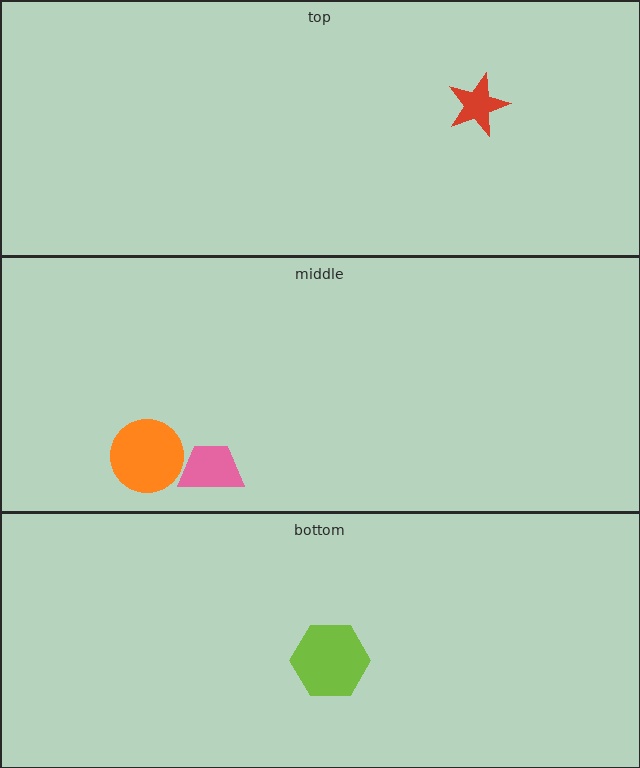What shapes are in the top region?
The red star.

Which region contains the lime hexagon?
The bottom region.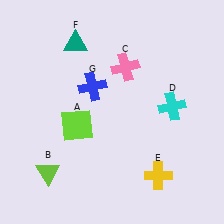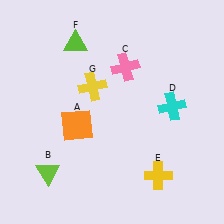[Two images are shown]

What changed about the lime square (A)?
In Image 1, A is lime. In Image 2, it changed to orange.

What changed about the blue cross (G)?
In Image 1, G is blue. In Image 2, it changed to yellow.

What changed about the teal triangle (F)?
In Image 1, F is teal. In Image 2, it changed to lime.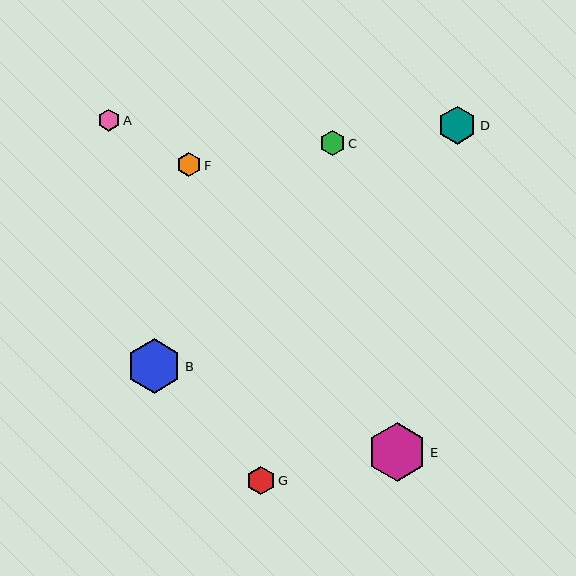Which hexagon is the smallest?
Hexagon A is the smallest with a size of approximately 22 pixels.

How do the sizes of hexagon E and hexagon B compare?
Hexagon E and hexagon B are approximately the same size.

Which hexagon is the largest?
Hexagon E is the largest with a size of approximately 59 pixels.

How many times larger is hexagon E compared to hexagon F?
Hexagon E is approximately 2.4 times the size of hexagon F.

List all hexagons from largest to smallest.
From largest to smallest: E, B, D, G, C, F, A.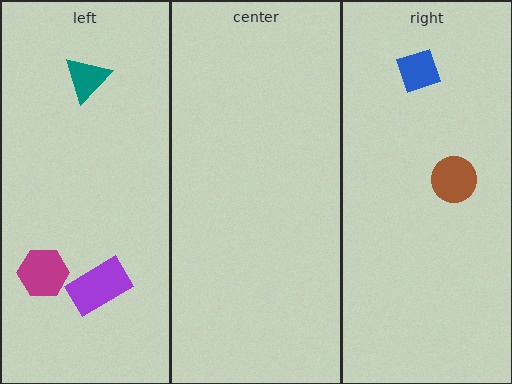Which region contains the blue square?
The right region.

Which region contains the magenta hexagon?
The left region.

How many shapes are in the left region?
3.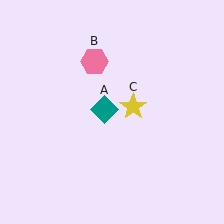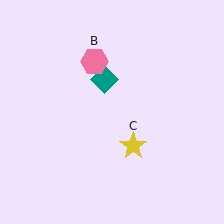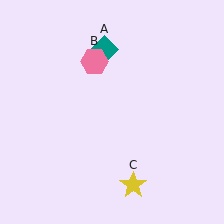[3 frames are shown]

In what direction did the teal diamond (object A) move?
The teal diamond (object A) moved up.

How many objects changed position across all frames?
2 objects changed position: teal diamond (object A), yellow star (object C).